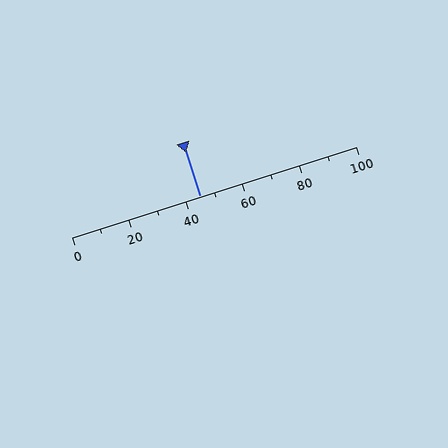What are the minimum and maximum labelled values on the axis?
The axis runs from 0 to 100.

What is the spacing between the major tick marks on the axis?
The major ticks are spaced 20 apart.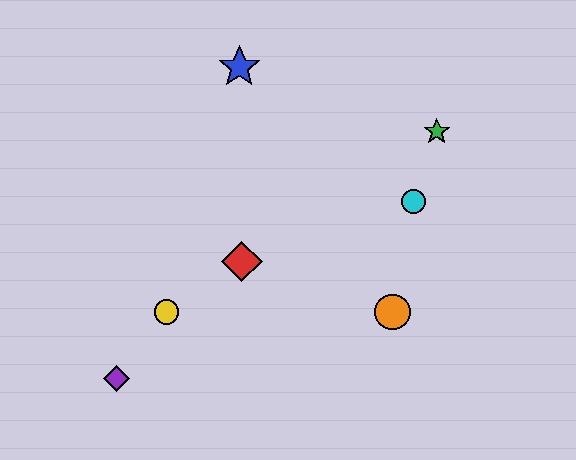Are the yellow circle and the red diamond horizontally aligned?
No, the yellow circle is at y≈312 and the red diamond is at y≈261.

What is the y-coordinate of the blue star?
The blue star is at y≈67.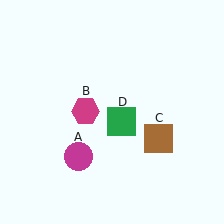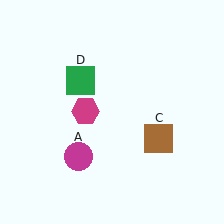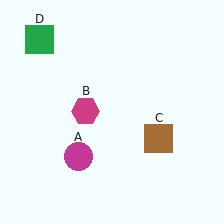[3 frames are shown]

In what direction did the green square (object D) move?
The green square (object D) moved up and to the left.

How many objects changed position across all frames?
1 object changed position: green square (object D).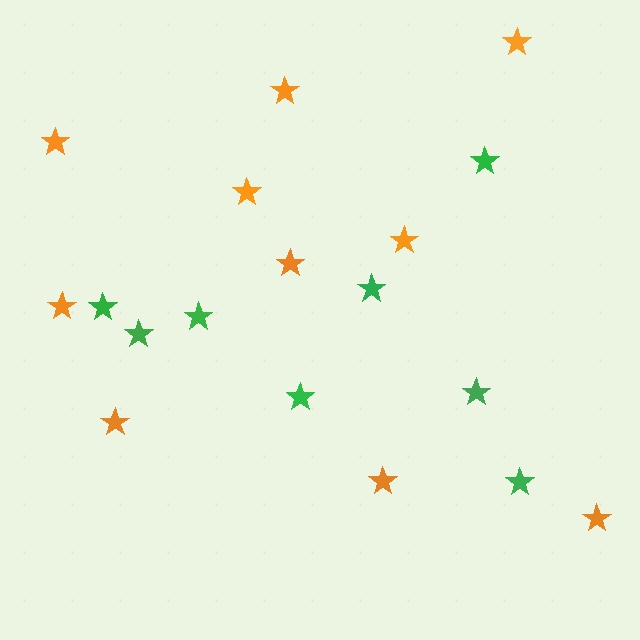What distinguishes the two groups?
There are 2 groups: one group of orange stars (10) and one group of green stars (8).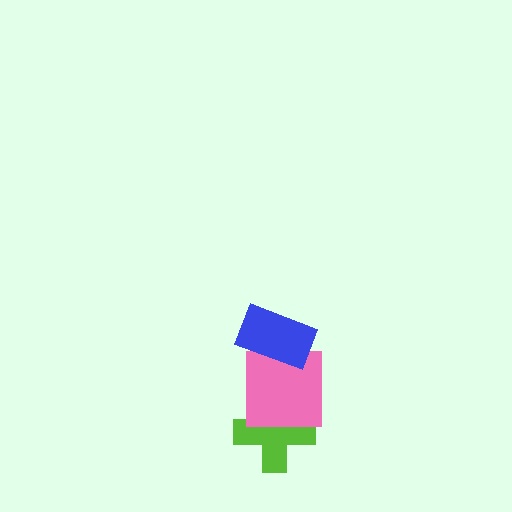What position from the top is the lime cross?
The lime cross is 3rd from the top.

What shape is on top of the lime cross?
The pink square is on top of the lime cross.